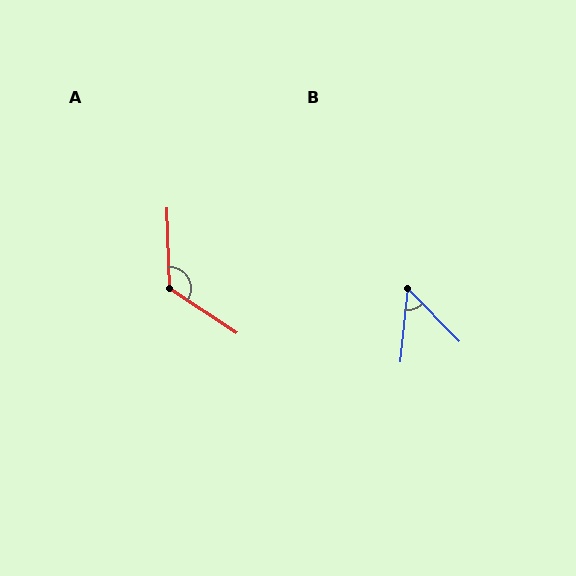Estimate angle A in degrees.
Approximately 125 degrees.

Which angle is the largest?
A, at approximately 125 degrees.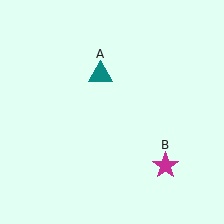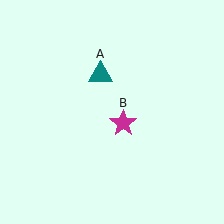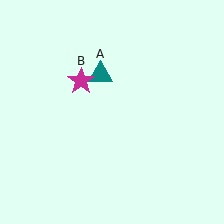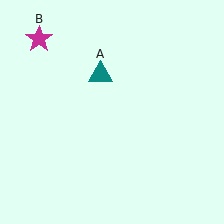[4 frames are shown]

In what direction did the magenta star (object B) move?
The magenta star (object B) moved up and to the left.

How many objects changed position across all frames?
1 object changed position: magenta star (object B).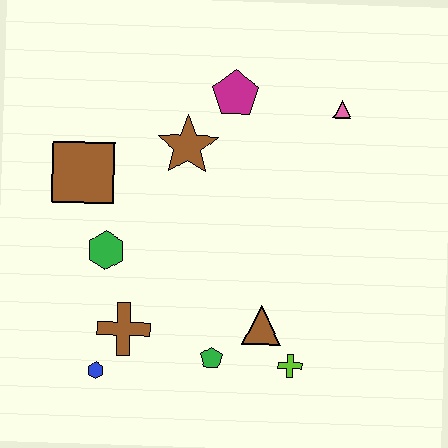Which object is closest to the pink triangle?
The magenta pentagon is closest to the pink triangle.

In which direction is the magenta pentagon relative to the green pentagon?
The magenta pentagon is above the green pentagon.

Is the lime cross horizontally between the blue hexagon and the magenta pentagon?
No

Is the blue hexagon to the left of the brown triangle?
Yes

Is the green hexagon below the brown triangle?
No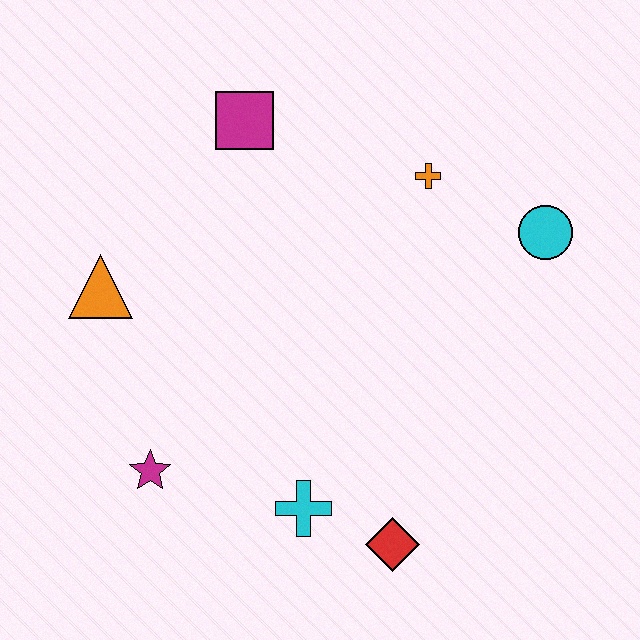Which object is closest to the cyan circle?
The orange cross is closest to the cyan circle.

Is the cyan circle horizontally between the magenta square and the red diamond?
No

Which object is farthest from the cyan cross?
The magenta square is farthest from the cyan cross.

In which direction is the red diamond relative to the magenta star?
The red diamond is to the right of the magenta star.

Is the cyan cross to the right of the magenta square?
Yes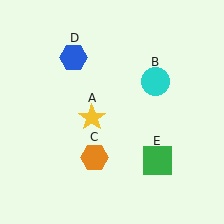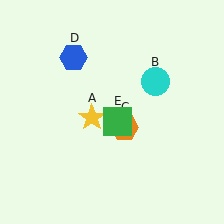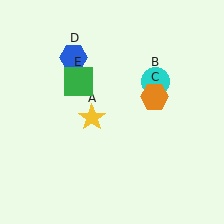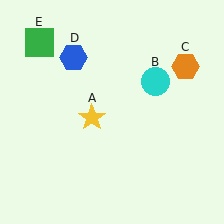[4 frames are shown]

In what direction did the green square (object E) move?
The green square (object E) moved up and to the left.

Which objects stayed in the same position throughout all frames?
Yellow star (object A) and cyan circle (object B) and blue hexagon (object D) remained stationary.